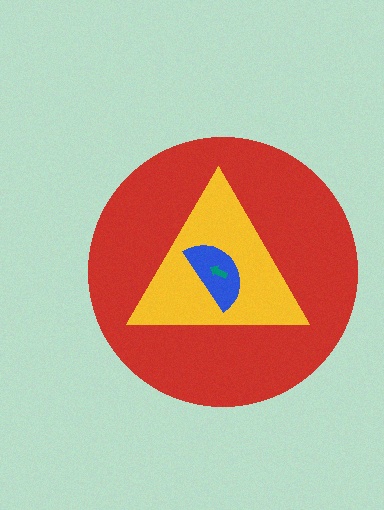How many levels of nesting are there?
4.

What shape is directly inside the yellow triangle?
The blue semicircle.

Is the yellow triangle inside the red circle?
Yes.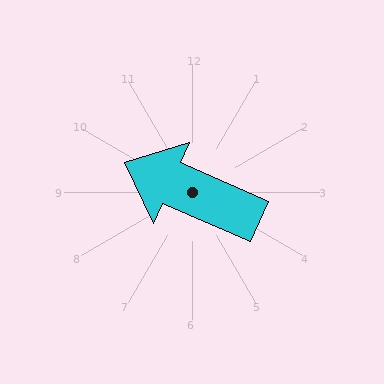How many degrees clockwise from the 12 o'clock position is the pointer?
Approximately 294 degrees.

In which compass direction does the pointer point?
Northwest.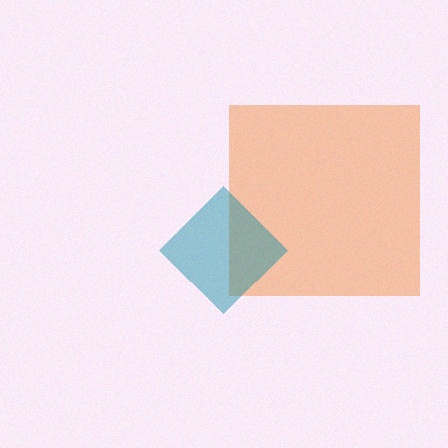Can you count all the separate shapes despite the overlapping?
Yes, there are 2 separate shapes.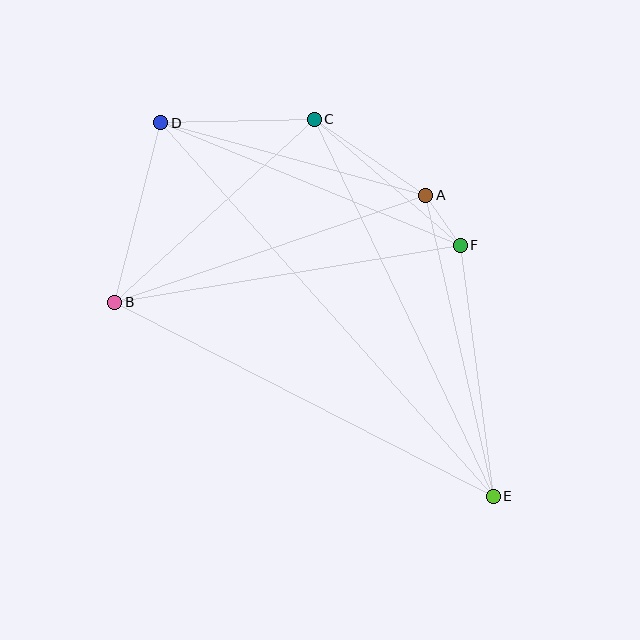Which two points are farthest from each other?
Points D and E are farthest from each other.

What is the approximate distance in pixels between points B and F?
The distance between B and F is approximately 350 pixels.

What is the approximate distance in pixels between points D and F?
The distance between D and F is approximately 323 pixels.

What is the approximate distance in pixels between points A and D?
The distance between A and D is approximately 275 pixels.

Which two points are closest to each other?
Points A and F are closest to each other.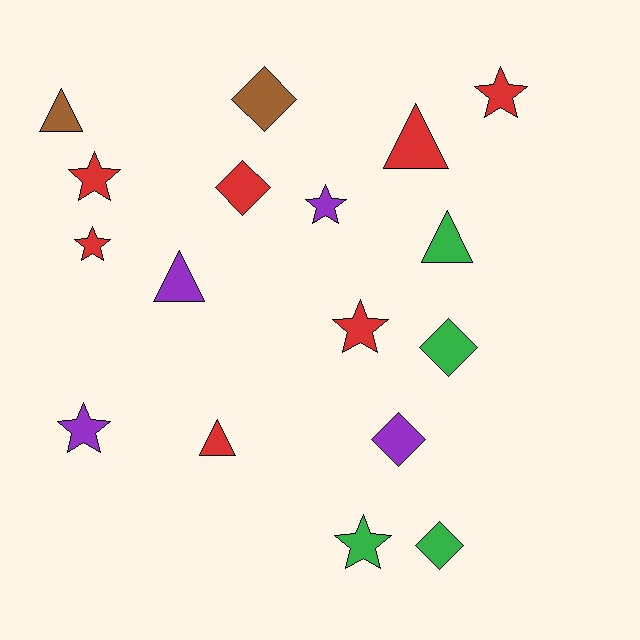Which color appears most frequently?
Red, with 7 objects.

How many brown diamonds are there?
There is 1 brown diamond.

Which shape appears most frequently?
Star, with 7 objects.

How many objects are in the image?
There are 17 objects.